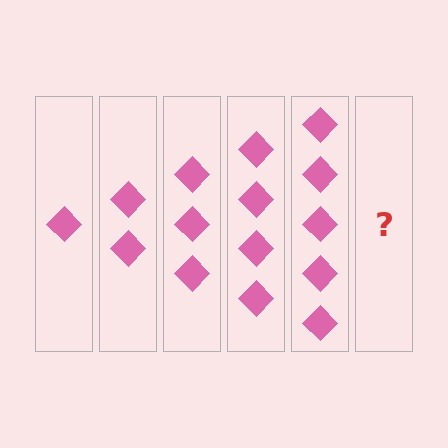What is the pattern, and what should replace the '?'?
The pattern is that each step adds one more diamond. The '?' should be 6 diamonds.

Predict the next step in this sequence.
The next step is 6 diamonds.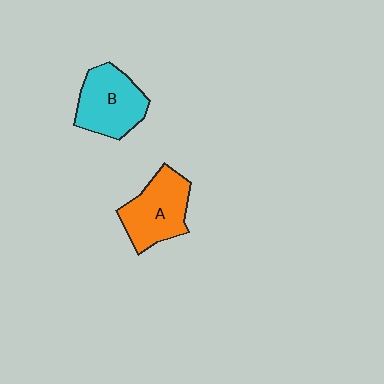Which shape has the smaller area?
Shape B (cyan).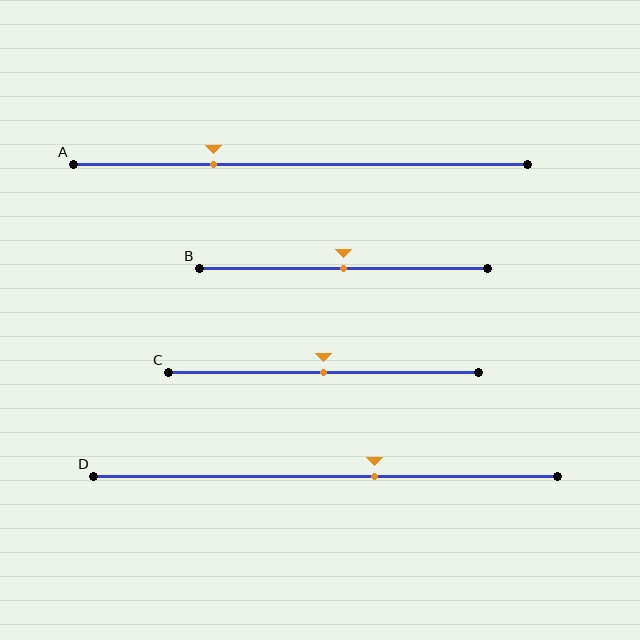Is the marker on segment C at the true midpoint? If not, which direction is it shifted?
Yes, the marker on segment C is at the true midpoint.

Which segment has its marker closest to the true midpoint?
Segment B has its marker closest to the true midpoint.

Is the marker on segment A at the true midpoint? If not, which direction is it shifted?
No, the marker on segment A is shifted to the left by about 19% of the segment length.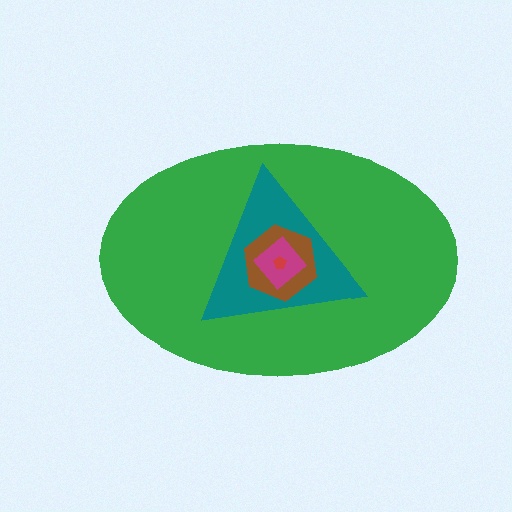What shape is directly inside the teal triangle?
The brown hexagon.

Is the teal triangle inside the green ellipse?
Yes.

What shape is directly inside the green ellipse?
The teal triangle.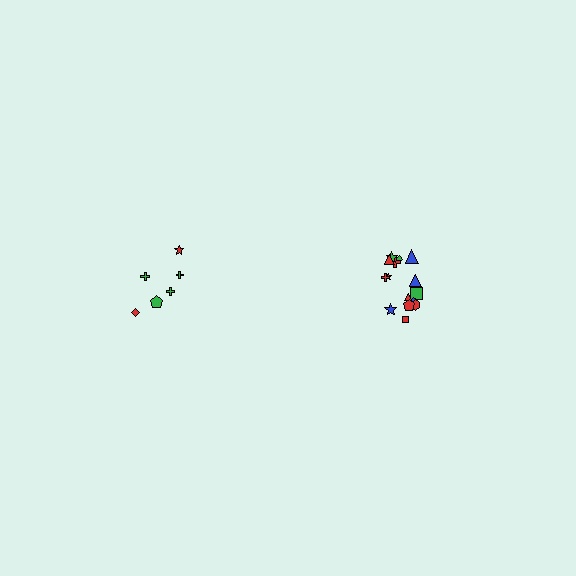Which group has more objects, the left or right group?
The right group.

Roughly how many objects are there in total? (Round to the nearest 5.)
Roughly 20 objects in total.